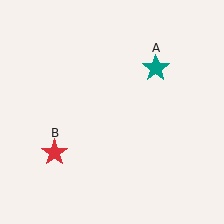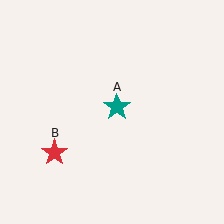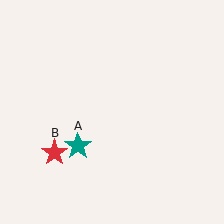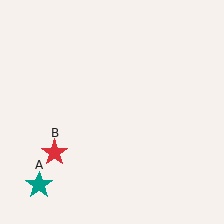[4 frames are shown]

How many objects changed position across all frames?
1 object changed position: teal star (object A).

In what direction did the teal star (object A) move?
The teal star (object A) moved down and to the left.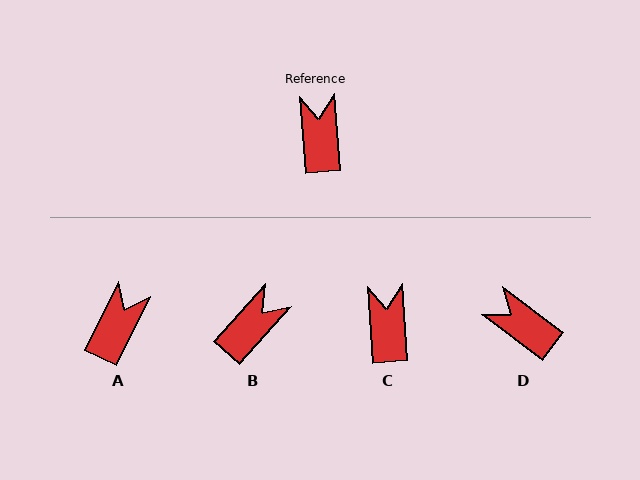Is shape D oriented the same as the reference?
No, it is off by about 49 degrees.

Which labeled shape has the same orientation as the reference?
C.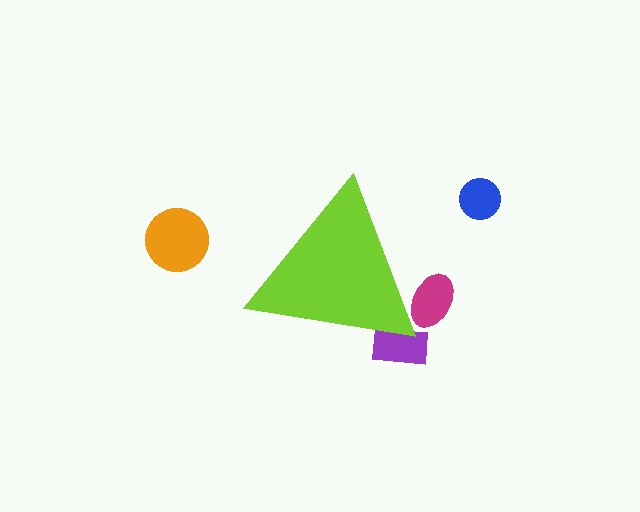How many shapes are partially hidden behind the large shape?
2 shapes are partially hidden.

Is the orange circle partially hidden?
No, the orange circle is fully visible.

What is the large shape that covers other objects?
A lime triangle.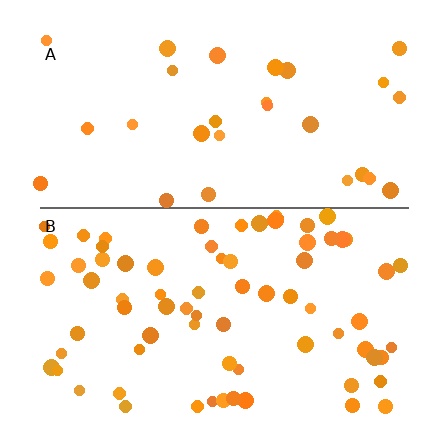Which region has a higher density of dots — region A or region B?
B (the bottom).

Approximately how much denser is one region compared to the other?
Approximately 2.4× — region B over region A.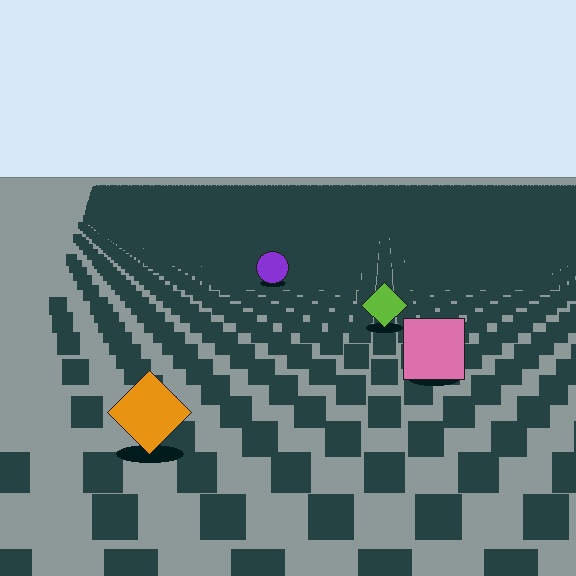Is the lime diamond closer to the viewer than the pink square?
No. The pink square is closer — you can tell from the texture gradient: the ground texture is coarser near it.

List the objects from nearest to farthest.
From nearest to farthest: the orange diamond, the pink square, the lime diamond, the purple circle.